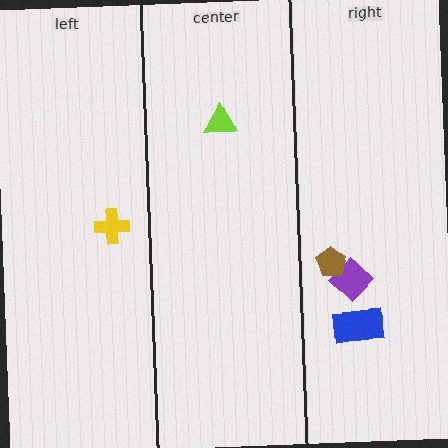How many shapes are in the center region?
1.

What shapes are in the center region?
The lime triangle.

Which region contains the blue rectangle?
The right region.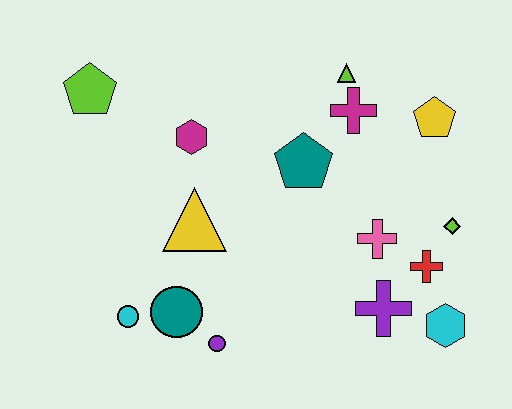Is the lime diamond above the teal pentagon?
No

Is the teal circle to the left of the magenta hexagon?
Yes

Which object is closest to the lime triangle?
The magenta cross is closest to the lime triangle.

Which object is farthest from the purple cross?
The lime pentagon is farthest from the purple cross.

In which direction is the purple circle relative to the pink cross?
The purple circle is to the left of the pink cross.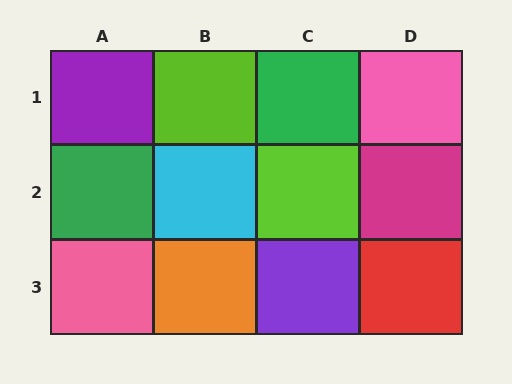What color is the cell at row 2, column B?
Cyan.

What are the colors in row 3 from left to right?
Pink, orange, purple, red.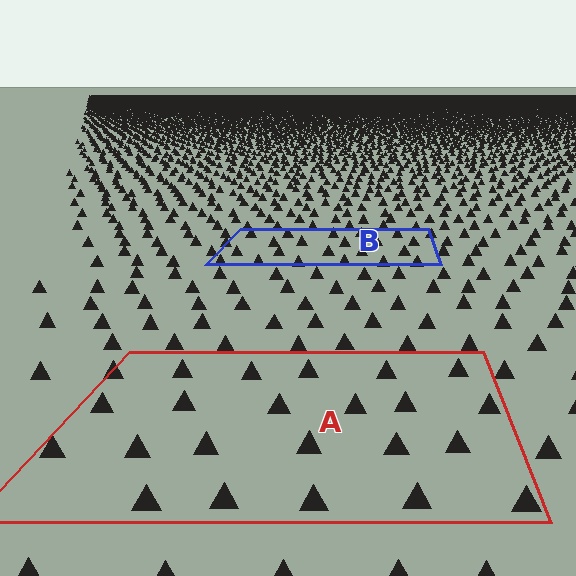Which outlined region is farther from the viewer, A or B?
Region B is farther from the viewer — the texture elements inside it appear smaller and more densely packed.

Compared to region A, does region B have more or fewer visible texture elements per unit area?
Region B has more texture elements per unit area — they are packed more densely because it is farther away.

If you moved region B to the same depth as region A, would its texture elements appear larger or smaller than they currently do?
They would appear larger. At a closer depth, the same texture elements are projected at a bigger on-screen size.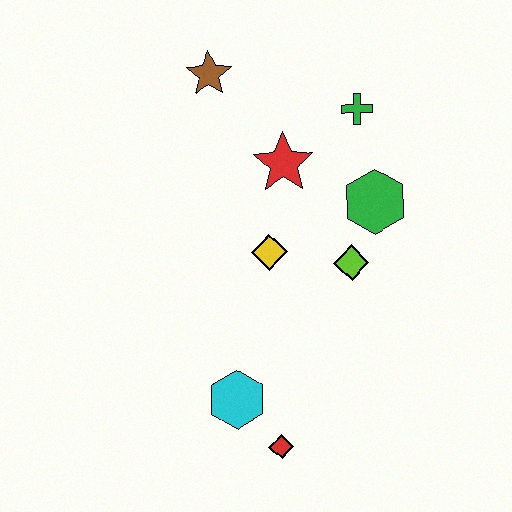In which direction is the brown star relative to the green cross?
The brown star is to the left of the green cross.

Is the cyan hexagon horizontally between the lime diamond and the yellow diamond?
No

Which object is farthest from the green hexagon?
The red diamond is farthest from the green hexagon.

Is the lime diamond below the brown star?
Yes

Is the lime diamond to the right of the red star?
Yes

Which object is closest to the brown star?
The red star is closest to the brown star.